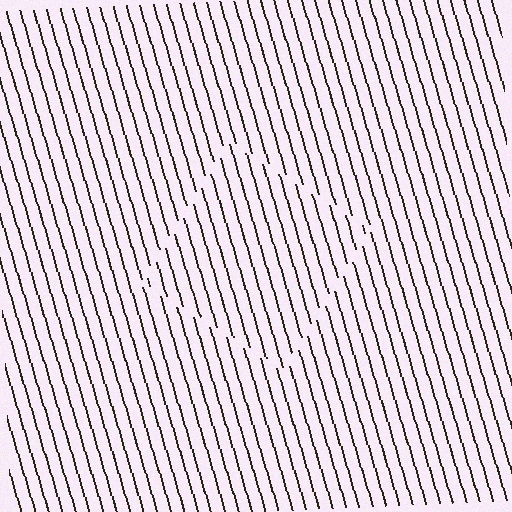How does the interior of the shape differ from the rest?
The interior of the shape contains the same grating, shifted by half a period — the contour is defined by the phase discontinuity where line-ends from the inner and outer gratings abut.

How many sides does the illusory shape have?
4 sides — the line-ends trace a square.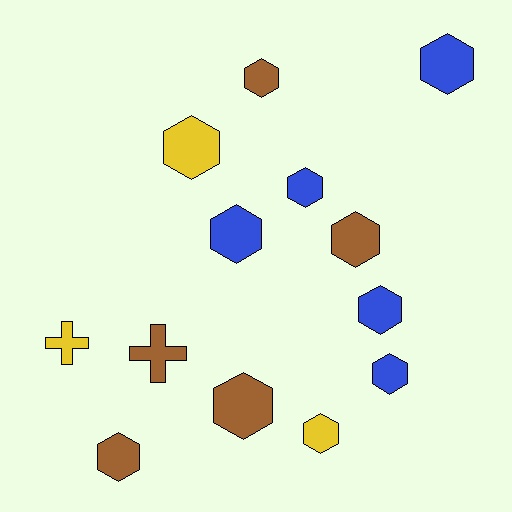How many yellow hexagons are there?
There are 2 yellow hexagons.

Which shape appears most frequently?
Hexagon, with 11 objects.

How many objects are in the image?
There are 13 objects.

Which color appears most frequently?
Brown, with 5 objects.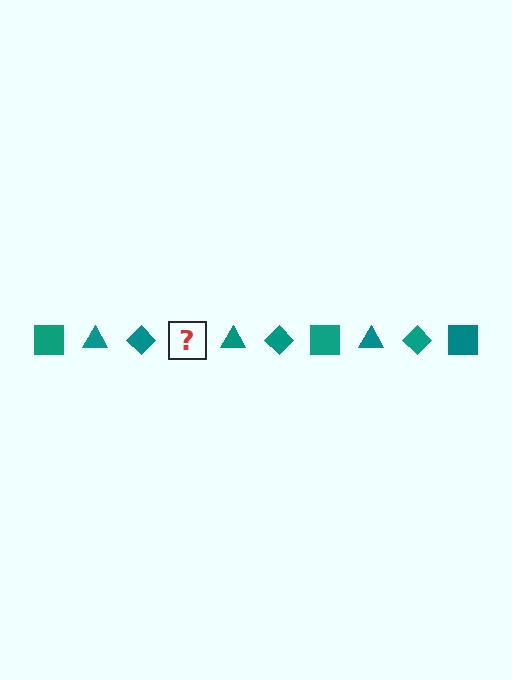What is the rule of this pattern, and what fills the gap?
The rule is that the pattern cycles through square, triangle, diamond shapes in teal. The gap should be filled with a teal square.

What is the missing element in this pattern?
The missing element is a teal square.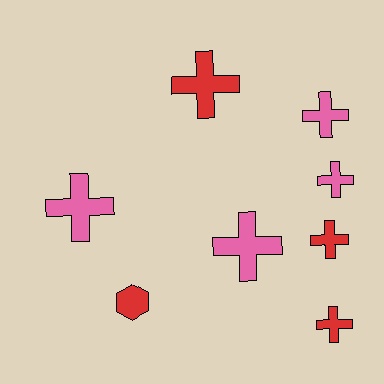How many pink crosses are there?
There are 4 pink crosses.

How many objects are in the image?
There are 8 objects.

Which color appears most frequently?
Pink, with 4 objects.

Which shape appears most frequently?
Cross, with 7 objects.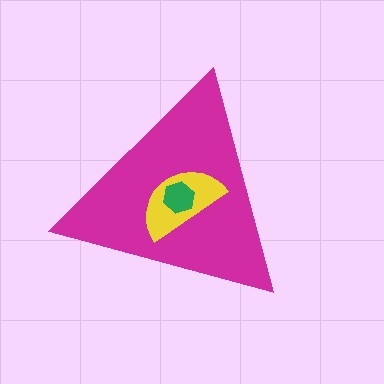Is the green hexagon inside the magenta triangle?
Yes.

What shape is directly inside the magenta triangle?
The yellow semicircle.